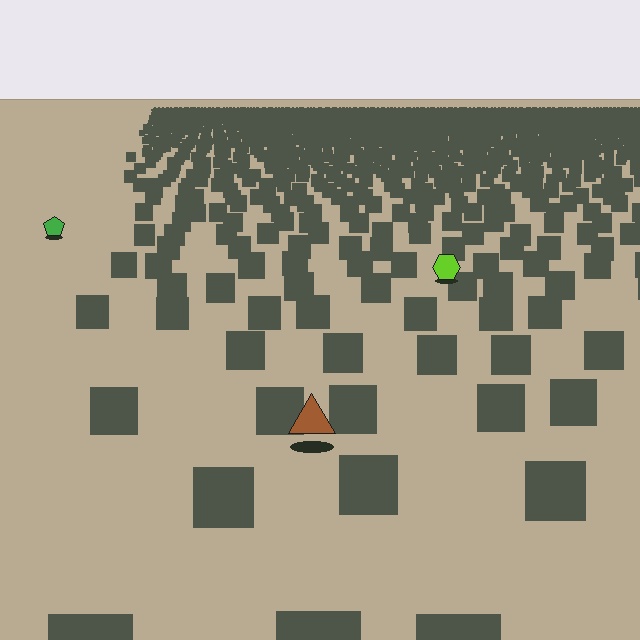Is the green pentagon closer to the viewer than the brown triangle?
No. The brown triangle is closer — you can tell from the texture gradient: the ground texture is coarser near it.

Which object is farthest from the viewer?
The green pentagon is farthest from the viewer. It appears smaller and the ground texture around it is denser.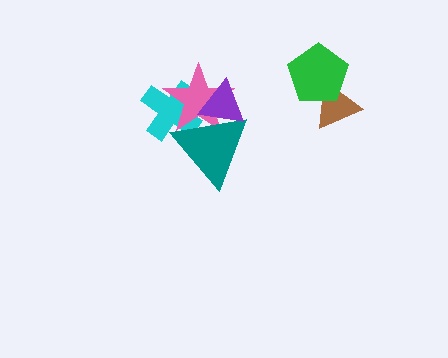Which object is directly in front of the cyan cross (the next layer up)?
The pink star is directly in front of the cyan cross.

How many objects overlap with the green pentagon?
1 object overlaps with the green pentagon.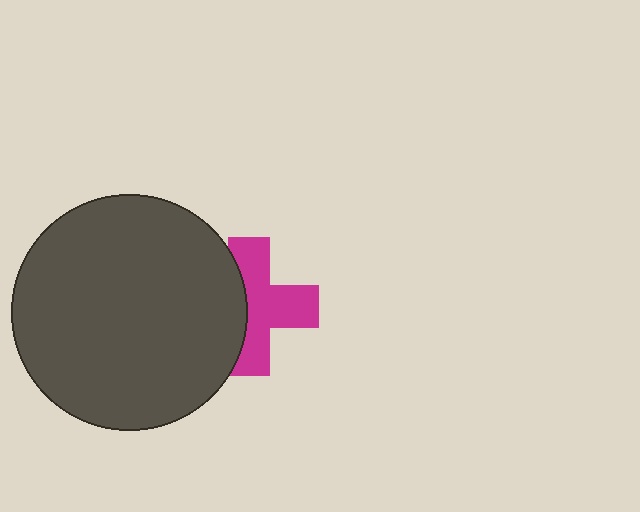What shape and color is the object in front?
The object in front is a dark gray circle.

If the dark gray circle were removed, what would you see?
You would see the complete magenta cross.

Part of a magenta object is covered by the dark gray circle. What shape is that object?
It is a cross.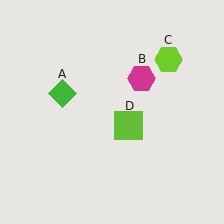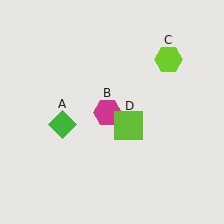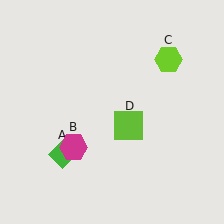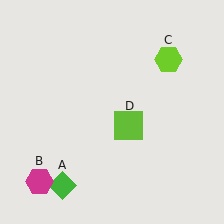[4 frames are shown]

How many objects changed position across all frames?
2 objects changed position: green diamond (object A), magenta hexagon (object B).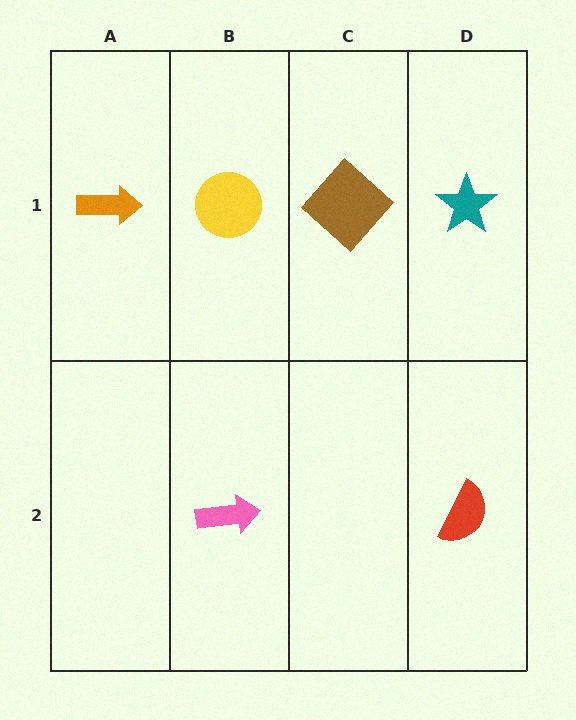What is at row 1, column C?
A brown diamond.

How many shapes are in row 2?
2 shapes.